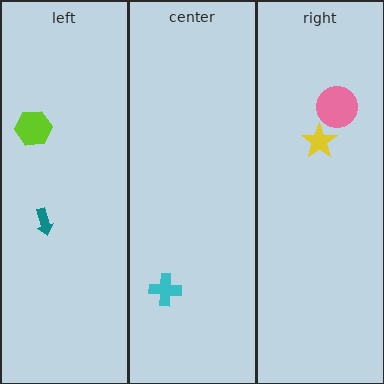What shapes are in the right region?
The pink circle, the yellow star.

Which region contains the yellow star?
The right region.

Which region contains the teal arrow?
The left region.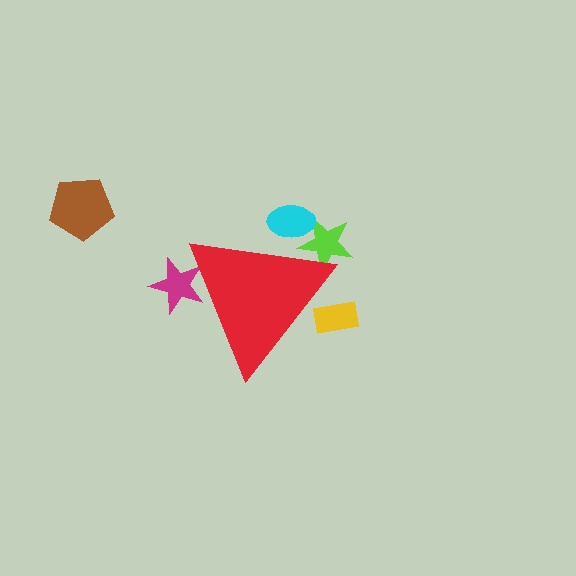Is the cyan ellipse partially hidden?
Yes, the cyan ellipse is partially hidden behind the red triangle.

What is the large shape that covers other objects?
A red triangle.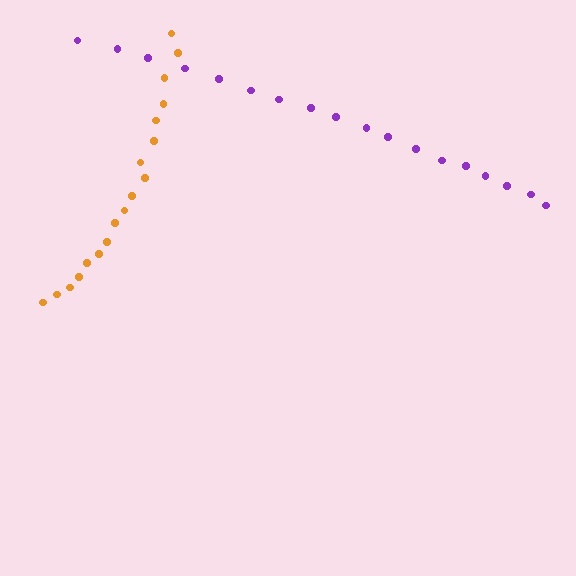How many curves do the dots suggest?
There are 2 distinct paths.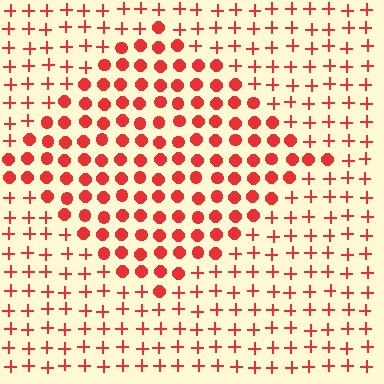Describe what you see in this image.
The image is filled with small red elements arranged in a uniform grid. A diamond-shaped region contains circles, while the surrounding area contains plus signs. The boundary is defined purely by the change in element shape.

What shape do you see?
I see a diamond.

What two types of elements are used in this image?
The image uses circles inside the diamond region and plus signs outside it.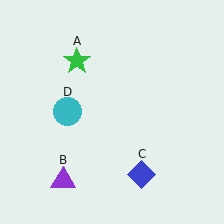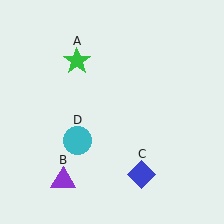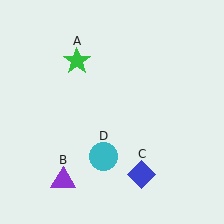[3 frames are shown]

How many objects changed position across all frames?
1 object changed position: cyan circle (object D).